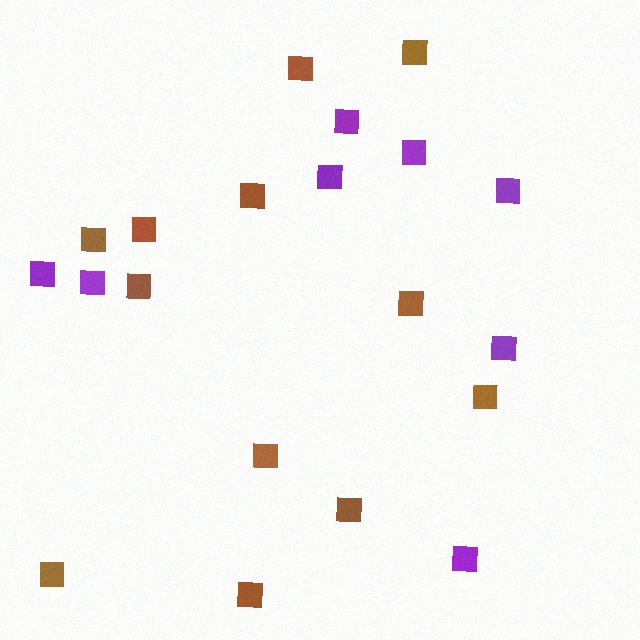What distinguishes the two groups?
There are 2 groups: one group of purple squares (8) and one group of brown squares (12).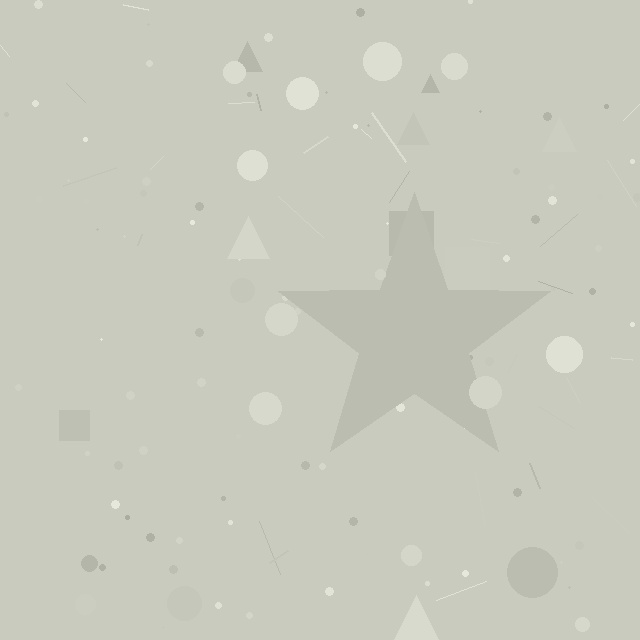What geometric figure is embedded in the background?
A star is embedded in the background.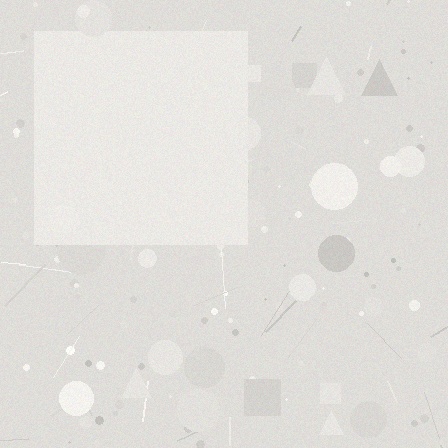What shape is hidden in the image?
A square is hidden in the image.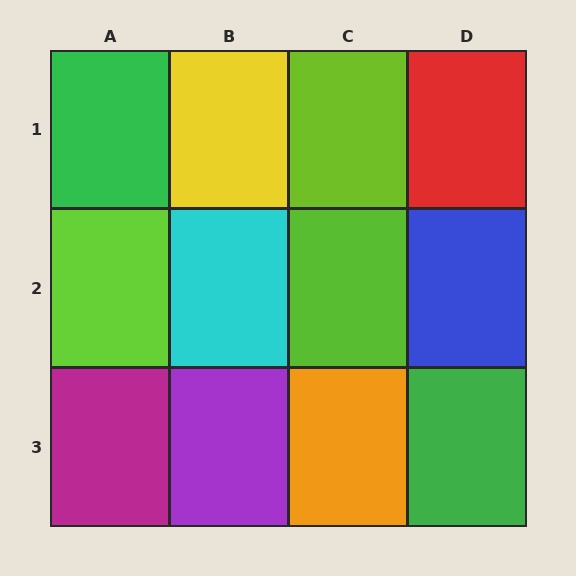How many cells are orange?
1 cell is orange.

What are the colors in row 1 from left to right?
Green, yellow, lime, red.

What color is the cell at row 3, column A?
Magenta.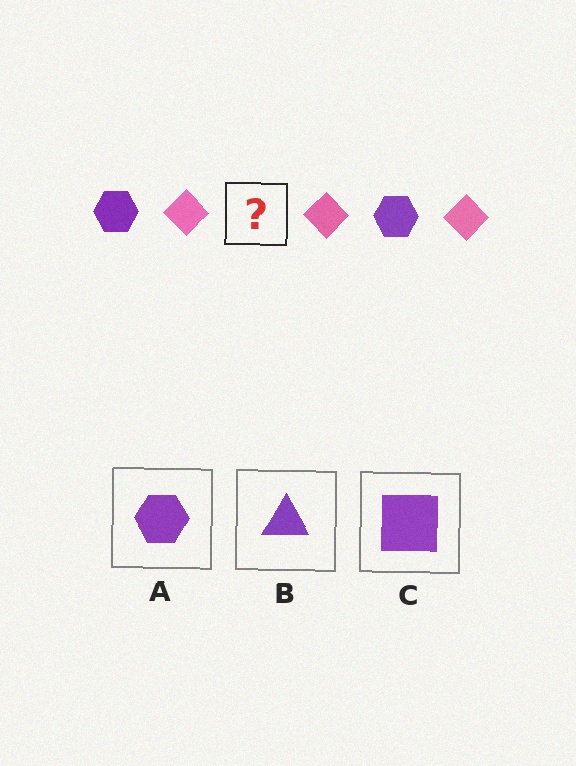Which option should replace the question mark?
Option A.